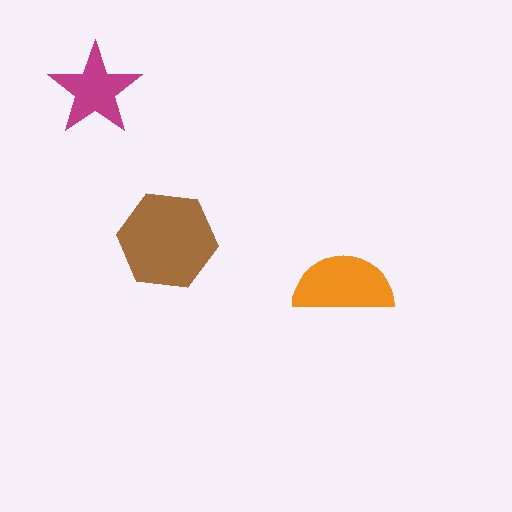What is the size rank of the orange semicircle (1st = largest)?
2nd.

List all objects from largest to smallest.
The brown hexagon, the orange semicircle, the magenta star.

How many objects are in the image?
There are 3 objects in the image.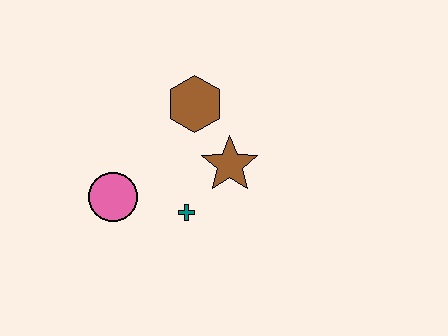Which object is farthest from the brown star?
The pink circle is farthest from the brown star.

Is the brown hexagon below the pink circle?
No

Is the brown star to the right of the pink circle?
Yes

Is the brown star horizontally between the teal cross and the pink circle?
No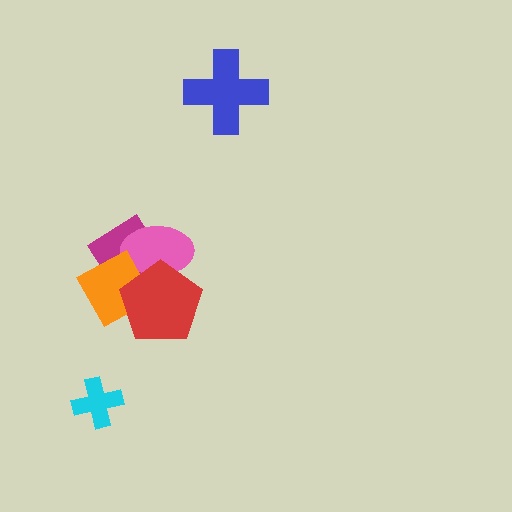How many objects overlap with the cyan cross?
0 objects overlap with the cyan cross.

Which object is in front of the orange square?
The red pentagon is in front of the orange square.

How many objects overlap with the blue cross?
0 objects overlap with the blue cross.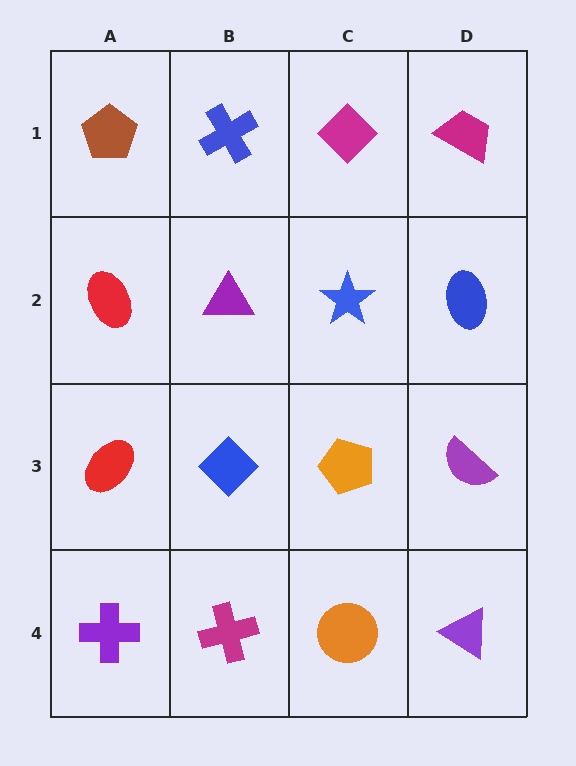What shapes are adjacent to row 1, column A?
A red ellipse (row 2, column A), a blue cross (row 1, column B).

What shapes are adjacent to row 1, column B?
A purple triangle (row 2, column B), a brown pentagon (row 1, column A), a magenta diamond (row 1, column C).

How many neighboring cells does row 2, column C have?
4.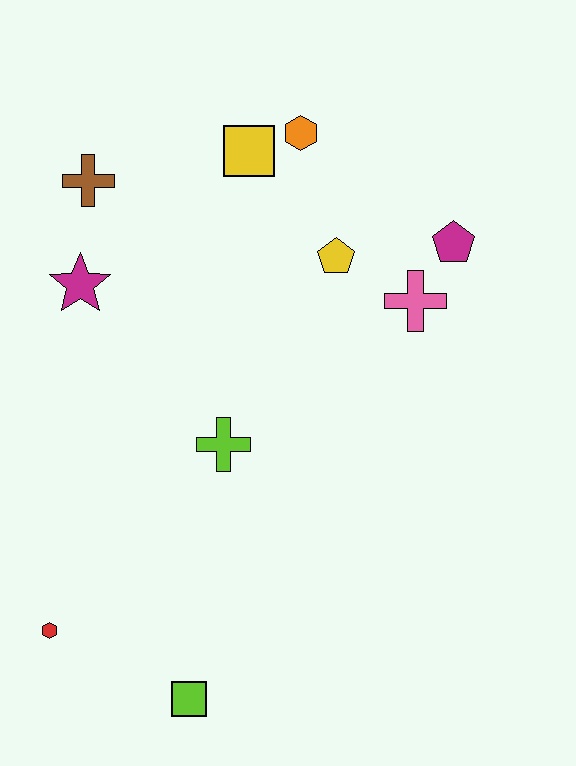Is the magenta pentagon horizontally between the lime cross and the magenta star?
No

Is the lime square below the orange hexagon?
Yes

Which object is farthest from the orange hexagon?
The lime square is farthest from the orange hexagon.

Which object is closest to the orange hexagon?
The yellow square is closest to the orange hexagon.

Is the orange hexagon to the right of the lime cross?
Yes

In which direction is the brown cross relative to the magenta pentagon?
The brown cross is to the left of the magenta pentagon.